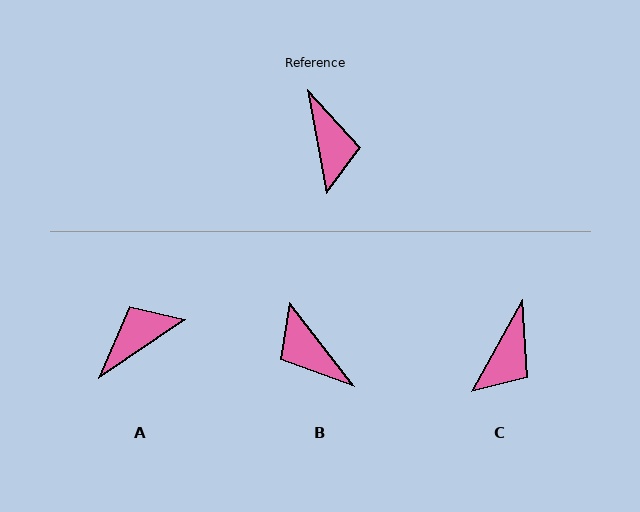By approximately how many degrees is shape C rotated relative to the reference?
Approximately 39 degrees clockwise.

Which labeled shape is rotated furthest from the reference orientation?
B, about 152 degrees away.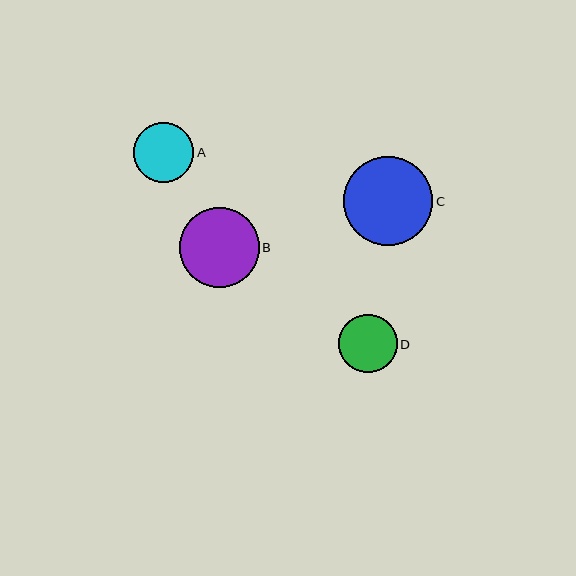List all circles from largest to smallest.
From largest to smallest: C, B, A, D.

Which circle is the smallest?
Circle D is the smallest with a size of approximately 58 pixels.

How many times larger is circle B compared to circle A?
Circle B is approximately 1.3 times the size of circle A.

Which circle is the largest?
Circle C is the largest with a size of approximately 89 pixels.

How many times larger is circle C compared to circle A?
Circle C is approximately 1.5 times the size of circle A.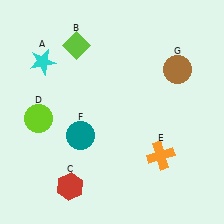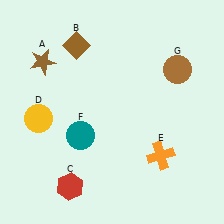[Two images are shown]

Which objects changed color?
A changed from cyan to brown. B changed from lime to brown. D changed from lime to yellow.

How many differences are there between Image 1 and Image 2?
There are 3 differences between the two images.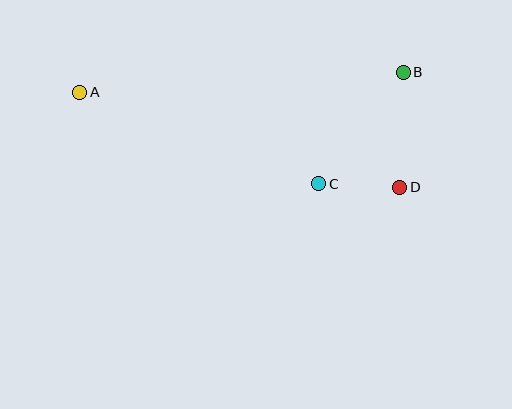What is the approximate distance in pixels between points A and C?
The distance between A and C is approximately 256 pixels.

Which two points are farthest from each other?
Points A and D are farthest from each other.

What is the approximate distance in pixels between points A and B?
The distance between A and B is approximately 324 pixels.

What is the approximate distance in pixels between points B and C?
The distance between B and C is approximately 140 pixels.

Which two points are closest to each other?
Points C and D are closest to each other.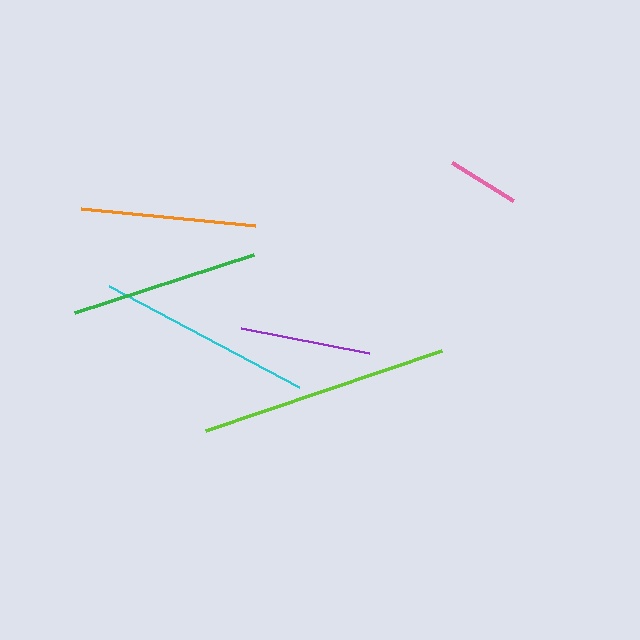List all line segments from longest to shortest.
From longest to shortest: lime, cyan, green, orange, purple, pink.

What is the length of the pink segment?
The pink segment is approximately 72 pixels long.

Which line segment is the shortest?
The pink line is the shortest at approximately 72 pixels.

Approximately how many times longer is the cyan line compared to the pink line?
The cyan line is approximately 3.0 times the length of the pink line.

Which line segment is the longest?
The lime line is the longest at approximately 250 pixels.